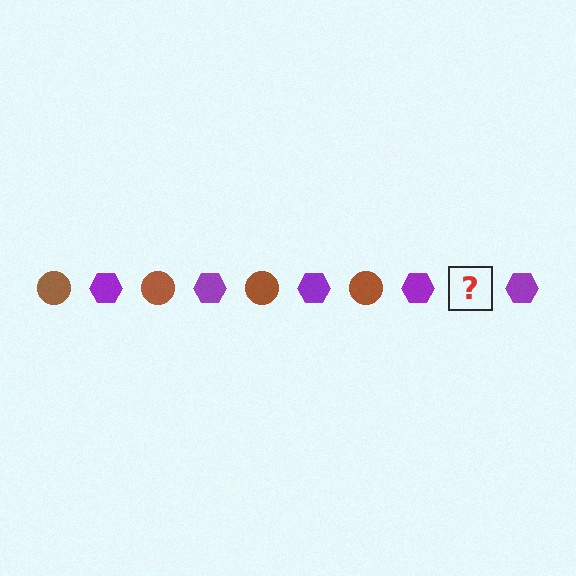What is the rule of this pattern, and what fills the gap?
The rule is that the pattern alternates between brown circle and purple hexagon. The gap should be filled with a brown circle.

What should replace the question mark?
The question mark should be replaced with a brown circle.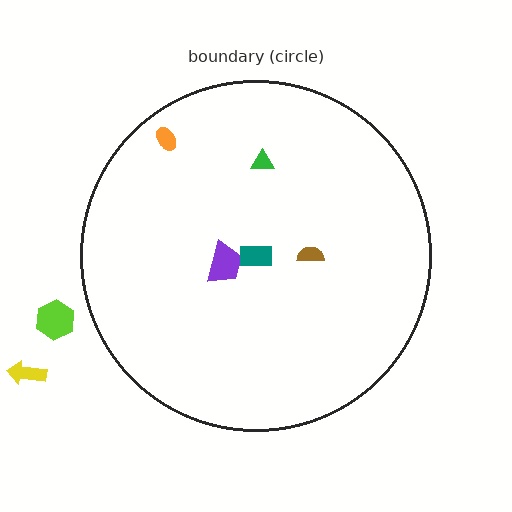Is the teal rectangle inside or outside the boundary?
Inside.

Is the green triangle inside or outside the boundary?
Inside.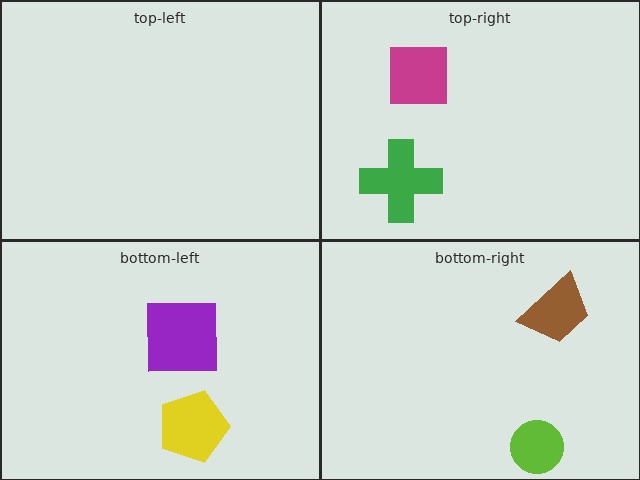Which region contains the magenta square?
The top-right region.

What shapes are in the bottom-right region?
The brown trapezoid, the lime circle.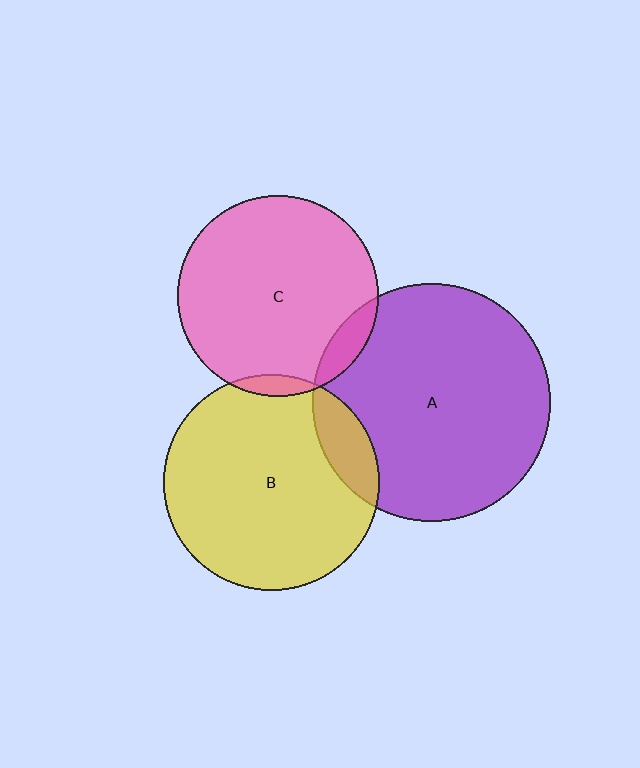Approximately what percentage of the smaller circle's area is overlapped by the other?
Approximately 10%.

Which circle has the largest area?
Circle A (purple).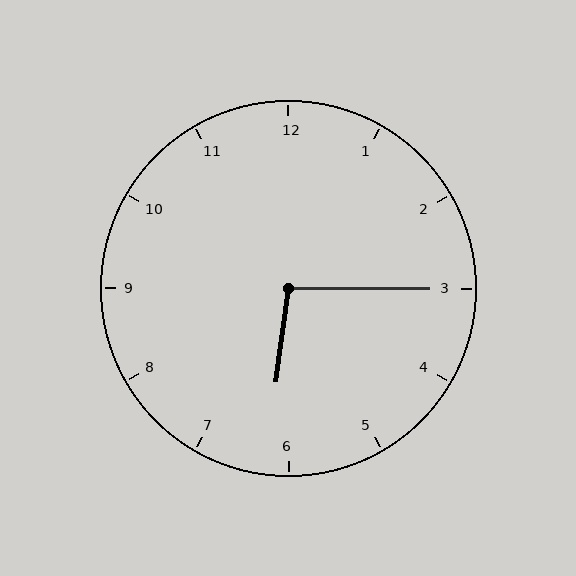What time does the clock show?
6:15.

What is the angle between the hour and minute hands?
Approximately 98 degrees.